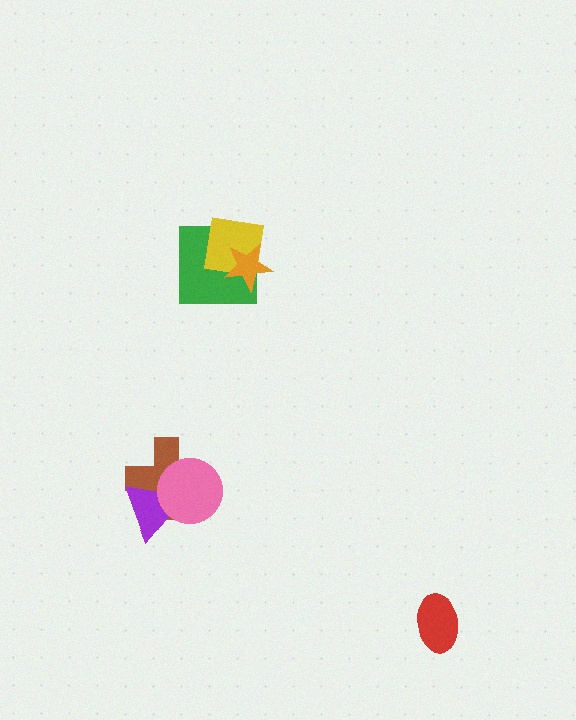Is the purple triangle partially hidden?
Yes, it is partially covered by another shape.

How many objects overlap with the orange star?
2 objects overlap with the orange star.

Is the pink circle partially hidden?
No, no other shape covers it.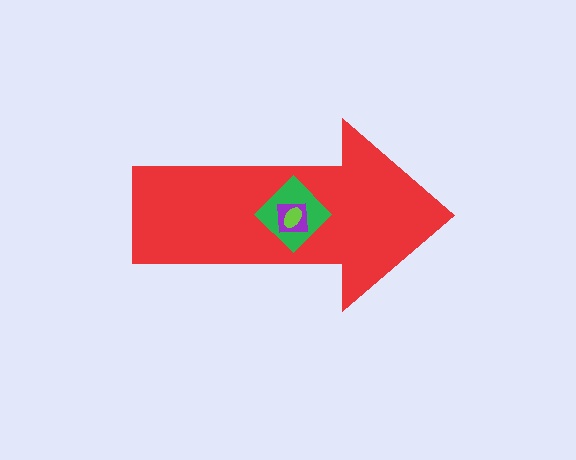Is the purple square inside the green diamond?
Yes.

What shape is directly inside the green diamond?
The purple square.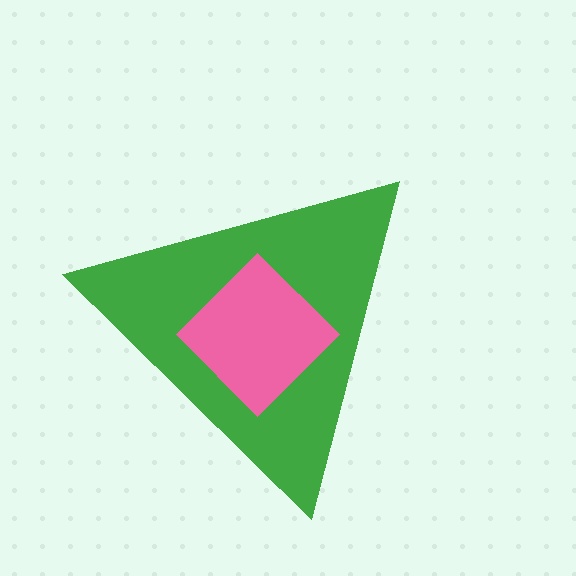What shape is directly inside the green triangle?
The pink diamond.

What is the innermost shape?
The pink diamond.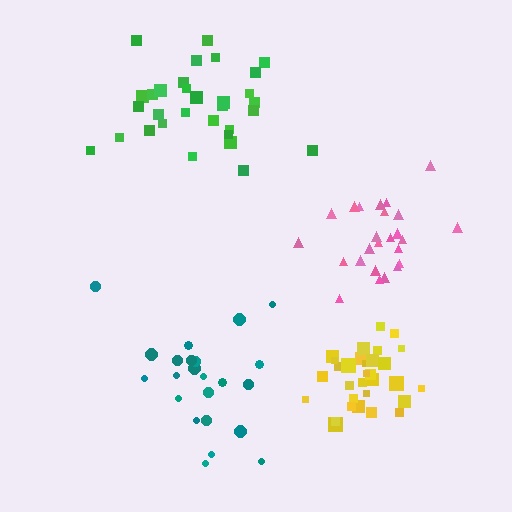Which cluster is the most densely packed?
Yellow.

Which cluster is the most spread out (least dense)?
Teal.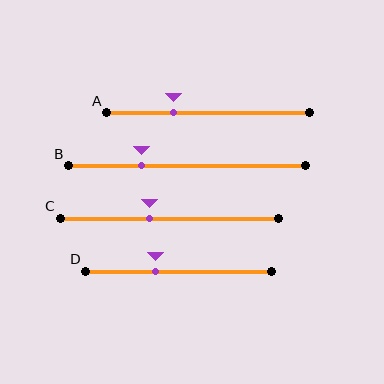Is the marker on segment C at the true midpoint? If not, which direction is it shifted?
No, the marker on segment C is shifted to the left by about 9% of the segment length.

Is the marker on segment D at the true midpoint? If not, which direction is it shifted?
No, the marker on segment D is shifted to the left by about 12% of the segment length.